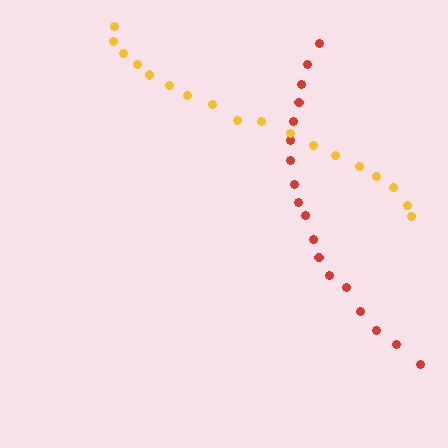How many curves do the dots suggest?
There are 2 distinct paths.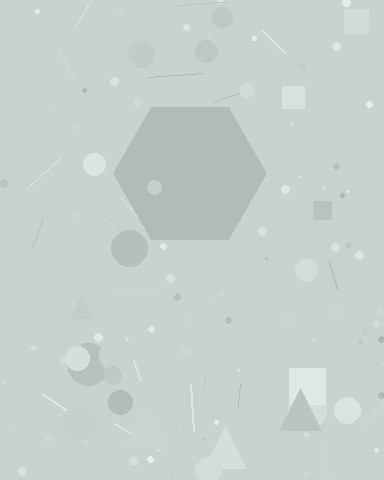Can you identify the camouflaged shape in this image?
The camouflaged shape is a hexagon.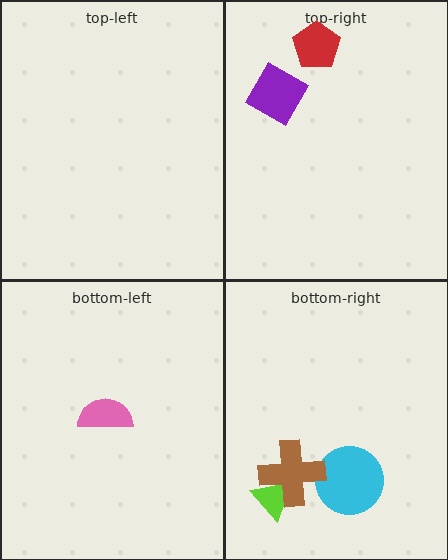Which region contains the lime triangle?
The bottom-right region.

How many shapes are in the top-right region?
2.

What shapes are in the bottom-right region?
The lime triangle, the cyan circle, the brown cross.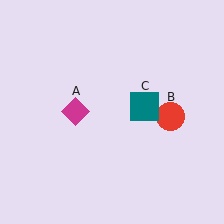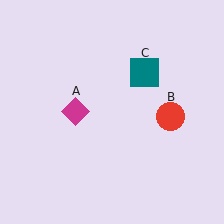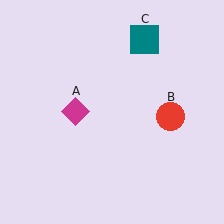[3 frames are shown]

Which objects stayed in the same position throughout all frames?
Magenta diamond (object A) and red circle (object B) remained stationary.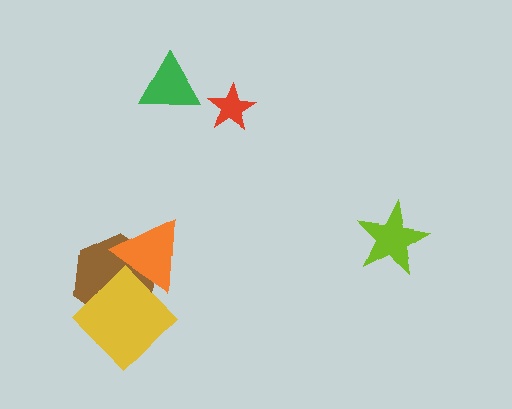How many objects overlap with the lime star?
0 objects overlap with the lime star.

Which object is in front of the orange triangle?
The yellow diamond is in front of the orange triangle.